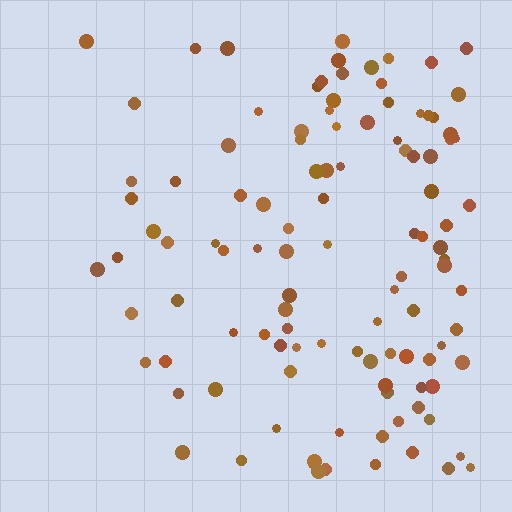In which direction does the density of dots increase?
From left to right, with the right side densest.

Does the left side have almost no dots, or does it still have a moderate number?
Still a moderate number, just noticeably fewer than the right.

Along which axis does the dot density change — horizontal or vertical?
Horizontal.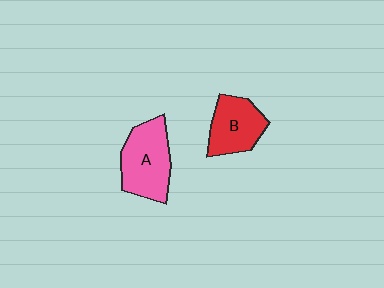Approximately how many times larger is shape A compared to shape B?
Approximately 1.3 times.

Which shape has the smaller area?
Shape B (red).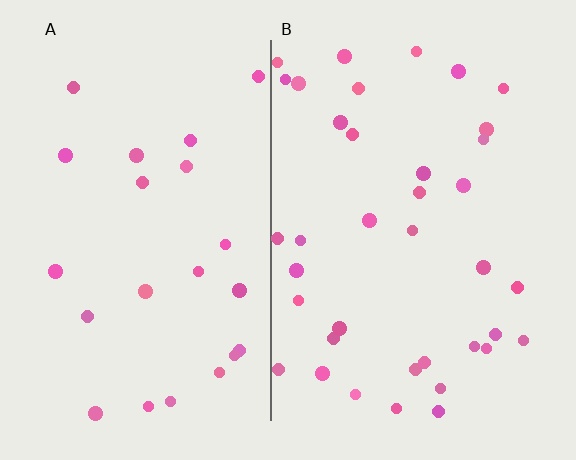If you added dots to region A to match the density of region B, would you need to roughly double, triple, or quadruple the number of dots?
Approximately double.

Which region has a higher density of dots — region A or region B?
B (the right).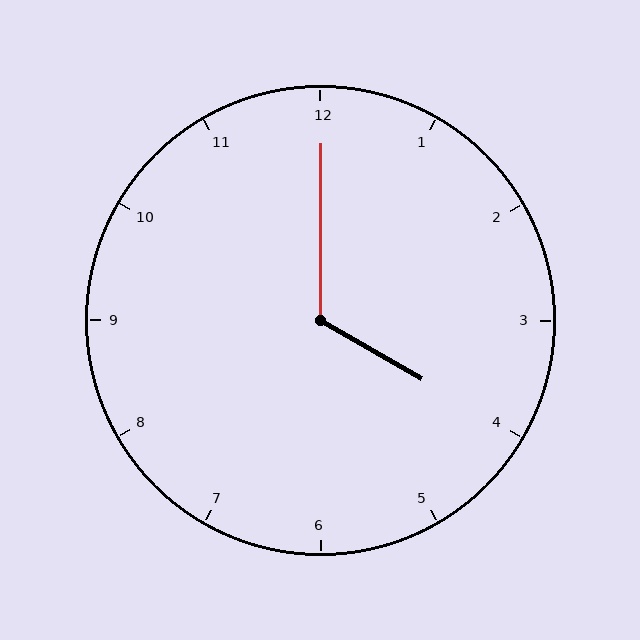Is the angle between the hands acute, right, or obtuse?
It is obtuse.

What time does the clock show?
4:00.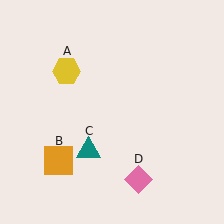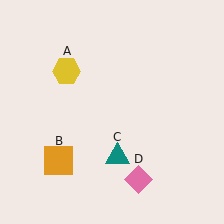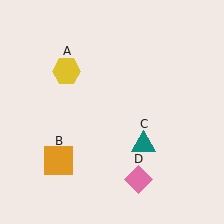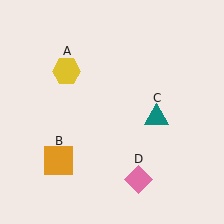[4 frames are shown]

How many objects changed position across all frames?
1 object changed position: teal triangle (object C).